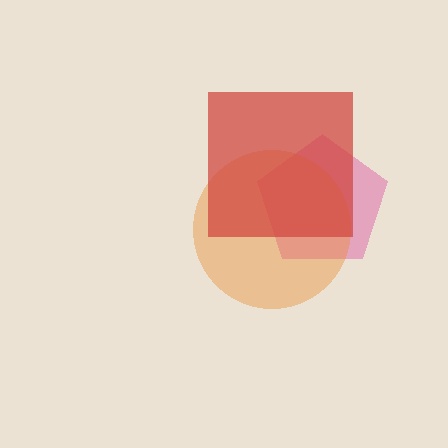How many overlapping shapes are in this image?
There are 3 overlapping shapes in the image.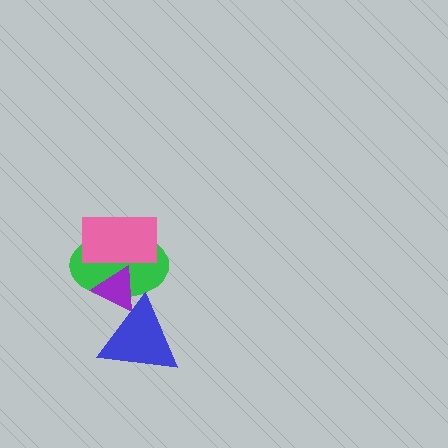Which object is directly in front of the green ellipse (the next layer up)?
The pink rectangle is directly in front of the green ellipse.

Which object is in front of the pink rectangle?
The purple triangle is in front of the pink rectangle.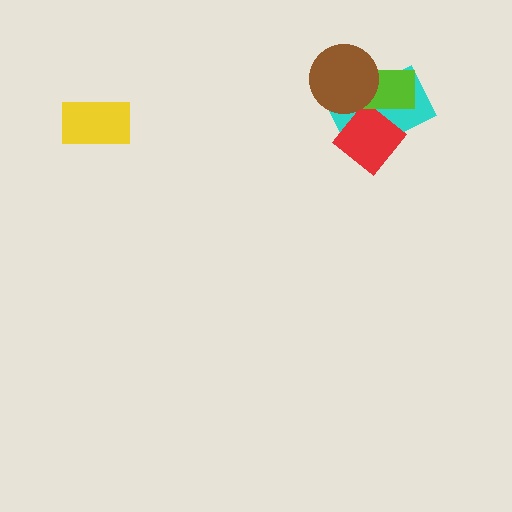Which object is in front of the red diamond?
The lime rectangle is in front of the red diamond.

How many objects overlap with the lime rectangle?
3 objects overlap with the lime rectangle.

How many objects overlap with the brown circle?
2 objects overlap with the brown circle.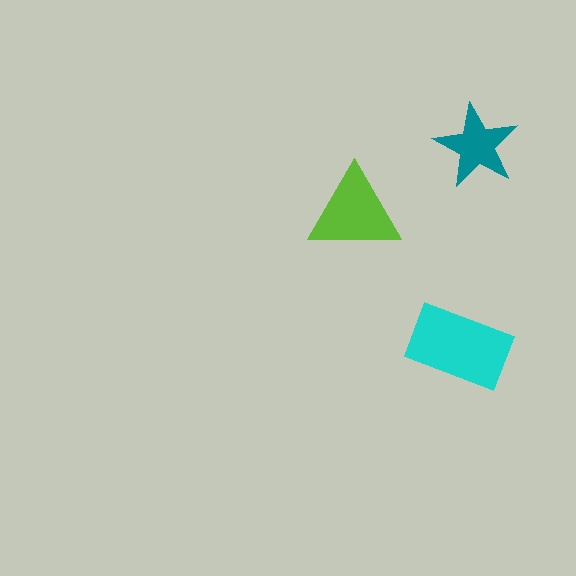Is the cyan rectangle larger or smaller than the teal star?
Larger.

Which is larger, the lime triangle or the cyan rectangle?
The cyan rectangle.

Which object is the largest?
The cyan rectangle.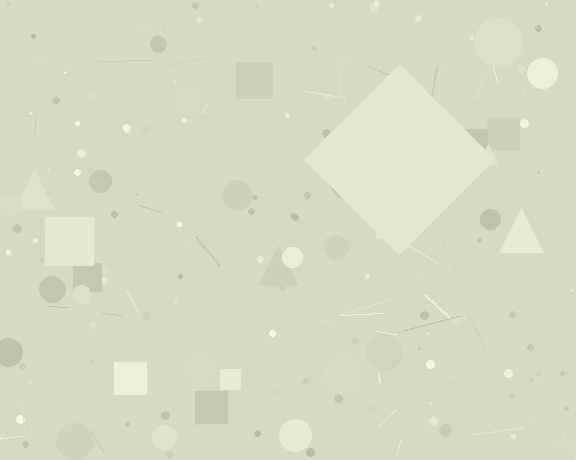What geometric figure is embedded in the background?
A diamond is embedded in the background.